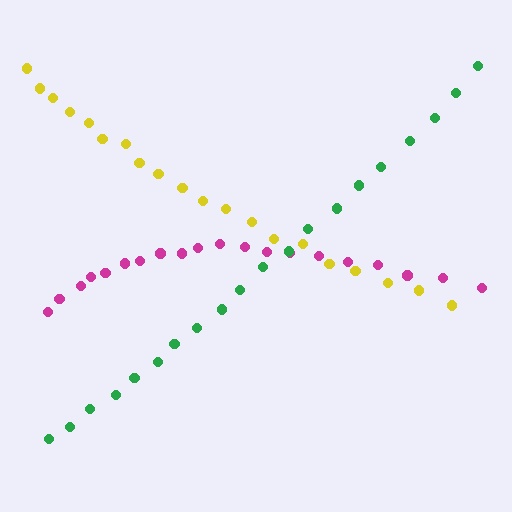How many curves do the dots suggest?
There are 3 distinct paths.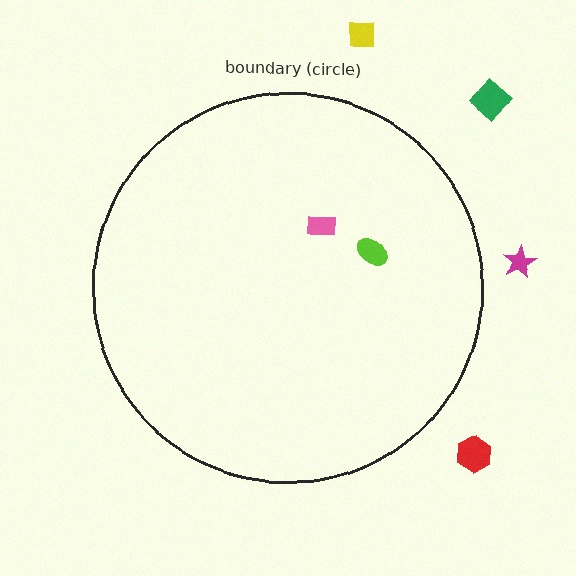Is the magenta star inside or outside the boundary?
Outside.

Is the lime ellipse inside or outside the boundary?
Inside.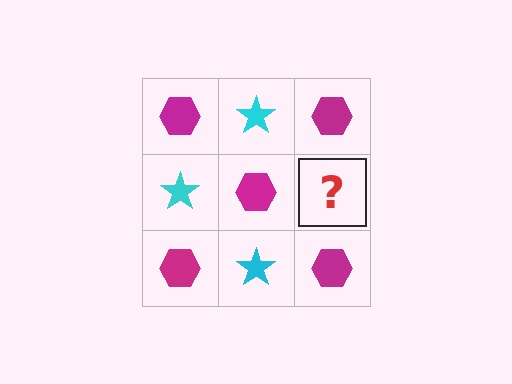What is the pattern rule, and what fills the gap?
The rule is that it alternates magenta hexagon and cyan star in a checkerboard pattern. The gap should be filled with a cyan star.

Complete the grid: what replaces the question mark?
The question mark should be replaced with a cyan star.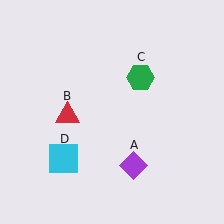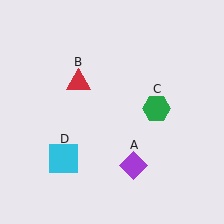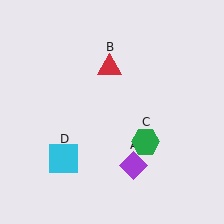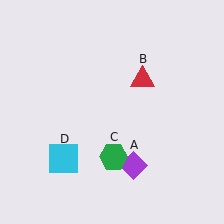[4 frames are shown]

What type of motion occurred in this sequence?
The red triangle (object B), green hexagon (object C) rotated clockwise around the center of the scene.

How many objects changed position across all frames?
2 objects changed position: red triangle (object B), green hexagon (object C).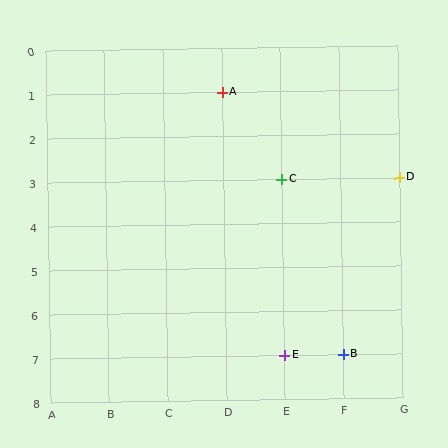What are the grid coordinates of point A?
Point A is at grid coordinates (D, 1).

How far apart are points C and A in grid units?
Points C and A are 1 column and 2 rows apart (about 2.2 grid units diagonally).